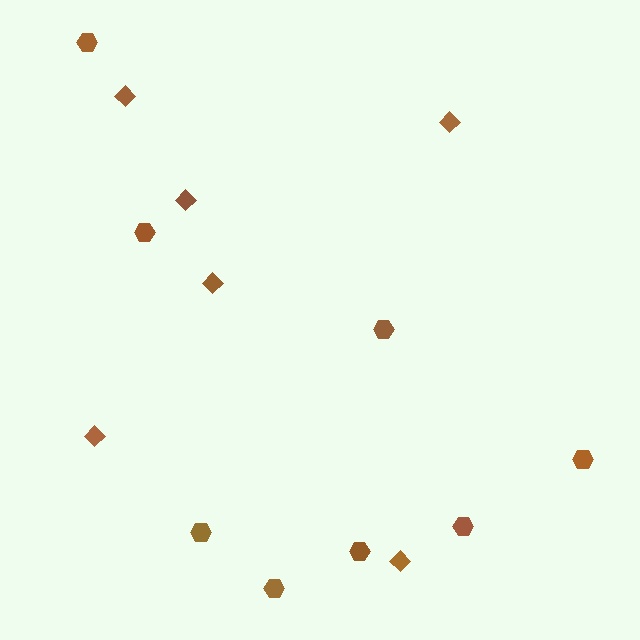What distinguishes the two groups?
There are 2 groups: one group of diamonds (6) and one group of hexagons (8).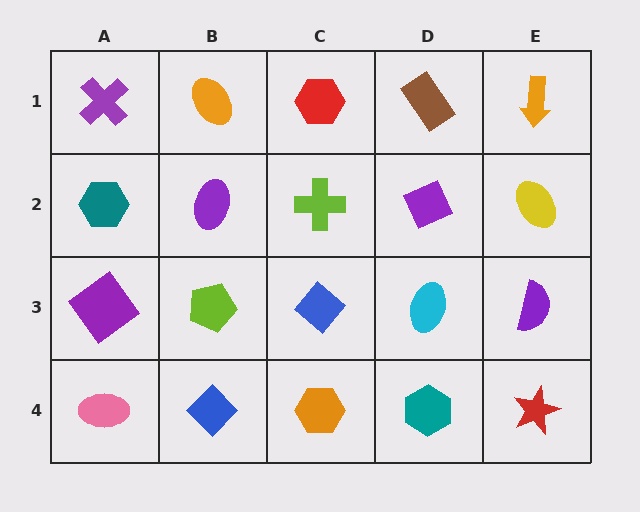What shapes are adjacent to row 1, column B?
A purple ellipse (row 2, column B), a purple cross (row 1, column A), a red hexagon (row 1, column C).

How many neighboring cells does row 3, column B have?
4.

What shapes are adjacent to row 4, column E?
A purple semicircle (row 3, column E), a teal hexagon (row 4, column D).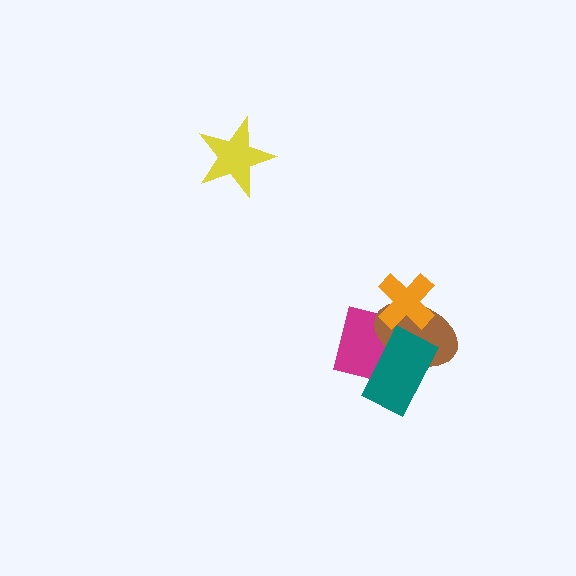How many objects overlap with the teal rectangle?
2 objects overlap with the teal rectangle.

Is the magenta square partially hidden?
Yes, it is partially covered by another shape.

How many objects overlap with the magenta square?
3 objects overlap with the magenta square.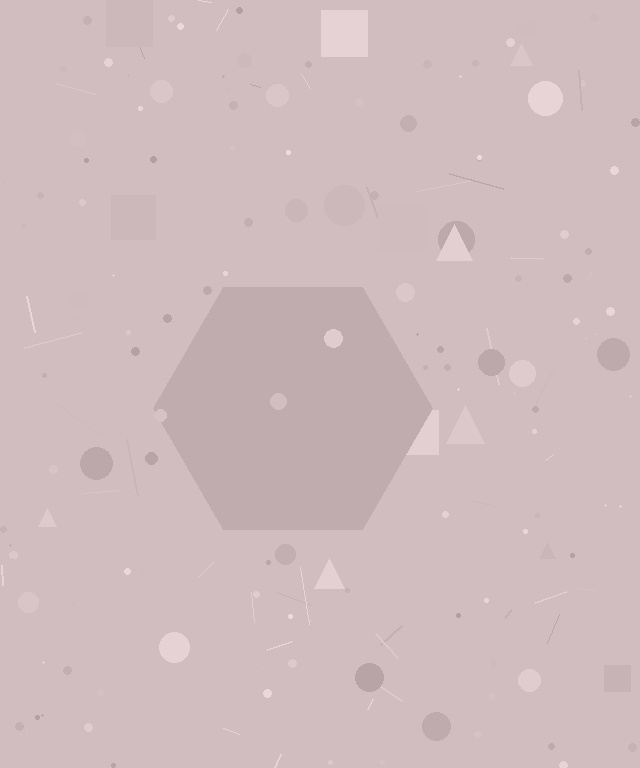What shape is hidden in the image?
A hexagon is hidden in the image.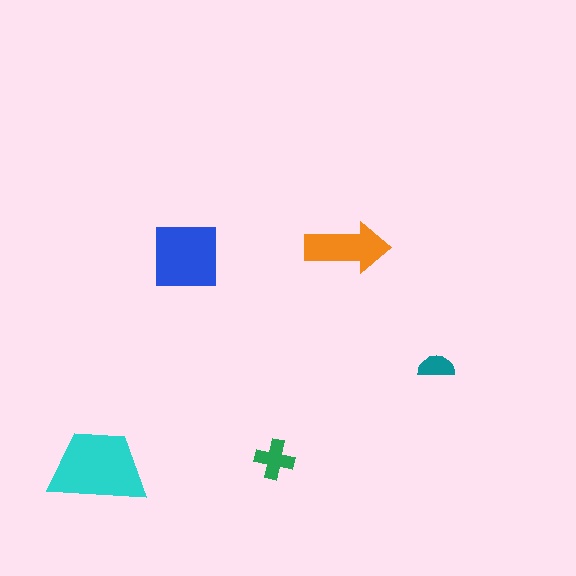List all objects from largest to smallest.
The cyan trapezoid, the blue square, the orange arrow, the green cross, the teal semicircle.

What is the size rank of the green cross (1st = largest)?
4th.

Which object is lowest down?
The cyan trapezoid is bottommost.